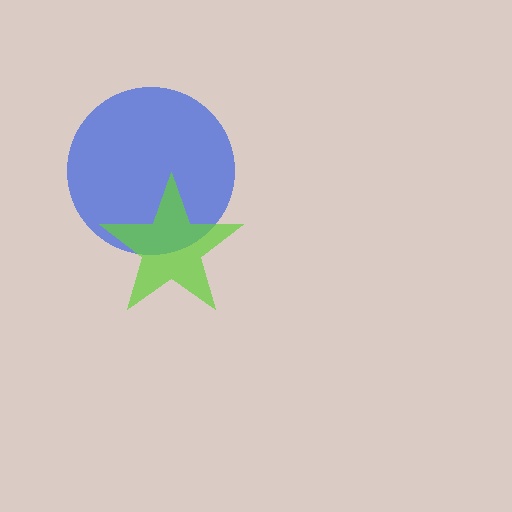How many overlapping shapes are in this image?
There are 2 overlapping shapes in the image.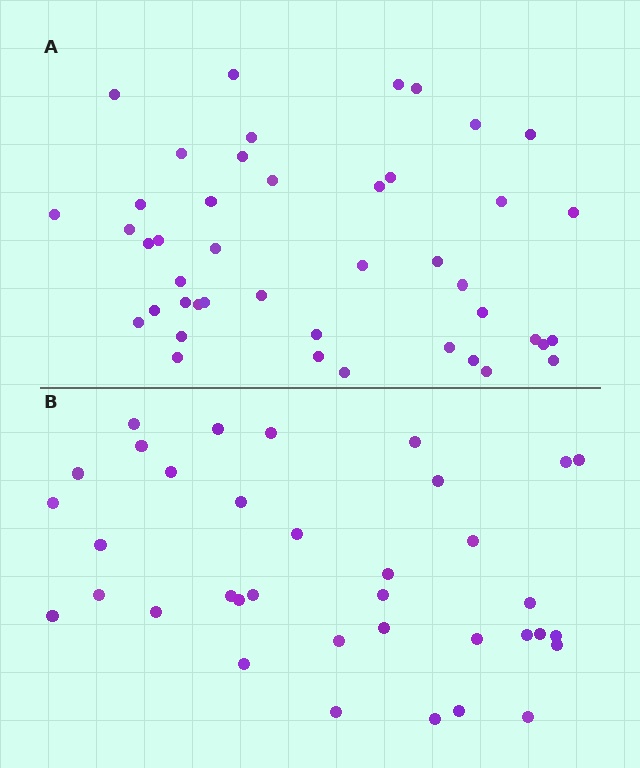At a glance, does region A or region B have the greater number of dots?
Region A (the top region) has more dots.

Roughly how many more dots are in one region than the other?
Region A has roughly 8 or so more dots than region B.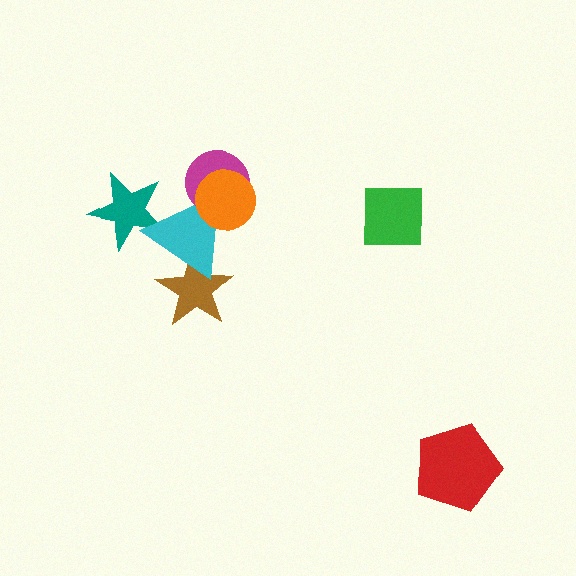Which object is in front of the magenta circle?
The orange circle is in front of the magenta circle.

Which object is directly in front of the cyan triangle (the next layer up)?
The magenta circle is directly in front of the cyan triangle.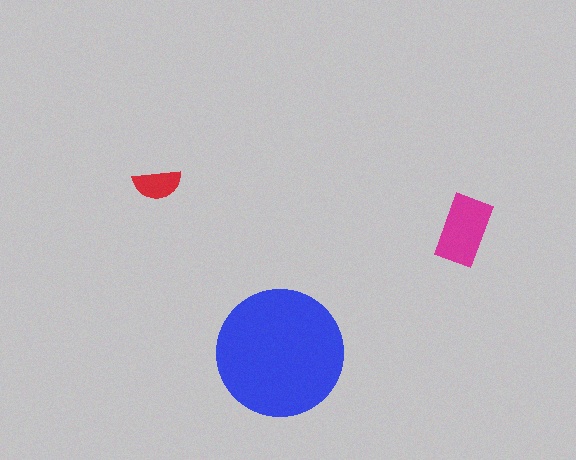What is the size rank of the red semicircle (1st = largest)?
3rd.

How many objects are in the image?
There are 3 objects in the image.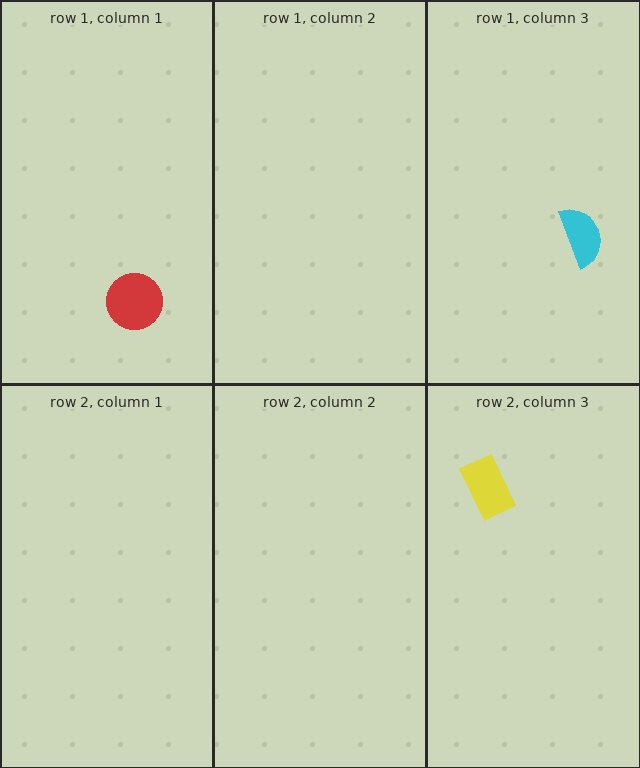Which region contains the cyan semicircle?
The row 1, column 3 region.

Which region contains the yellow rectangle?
The row 2, column 3 region.